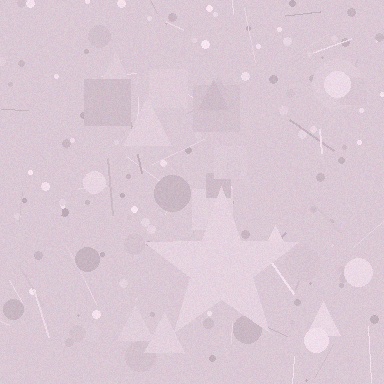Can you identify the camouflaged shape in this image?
The camouflaged shape is a star.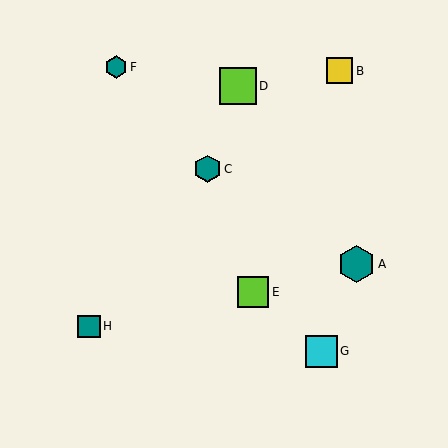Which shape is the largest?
The lime square (labeled D) is the largest.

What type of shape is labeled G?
Shape G is a cyan square.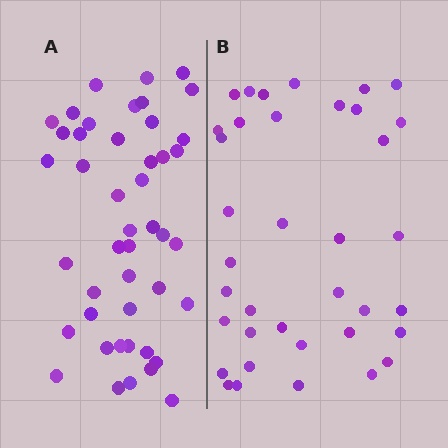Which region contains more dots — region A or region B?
Region A (the left region) has more dots.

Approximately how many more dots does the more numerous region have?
Region A has roughly 8 or so more dots than region B.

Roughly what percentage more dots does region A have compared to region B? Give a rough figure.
About 20% more.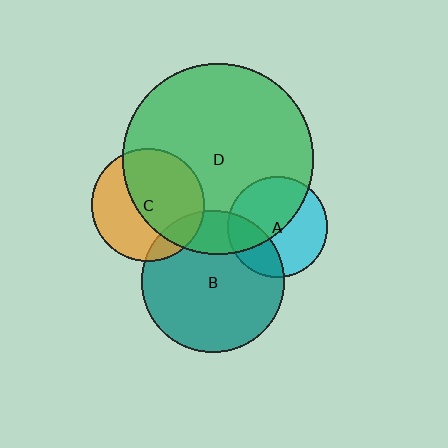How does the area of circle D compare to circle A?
Approximately 3.6 times.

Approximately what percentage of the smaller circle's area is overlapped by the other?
Approximately 50%.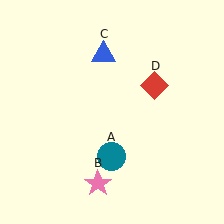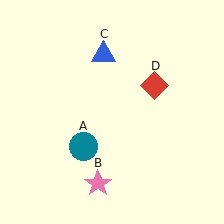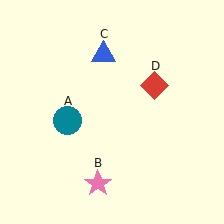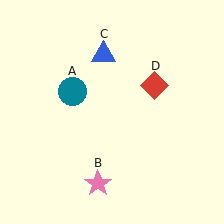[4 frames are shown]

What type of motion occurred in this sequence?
The teal circle (object A) rotated clockwise around the center of the scene.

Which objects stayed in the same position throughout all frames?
Pink star (object B) and blue triangle (object C) and red diamond (object D) remained stationary.